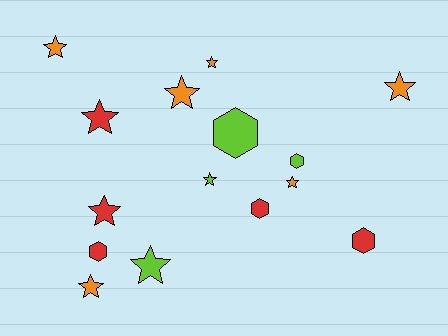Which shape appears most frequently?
Star, with 10 objects.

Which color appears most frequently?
Orange, with 6 objects.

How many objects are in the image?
There are 15 objects.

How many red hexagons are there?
There are 3 red hexagons.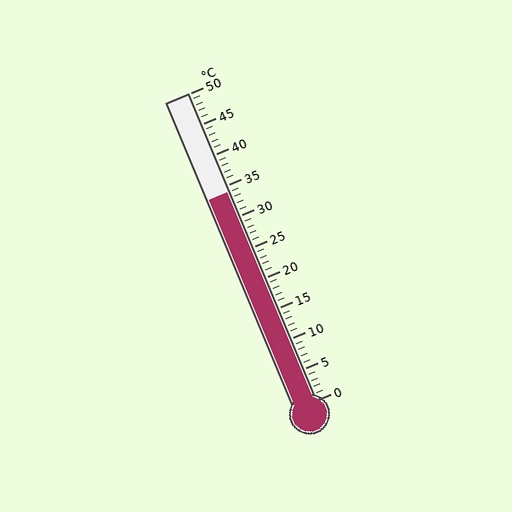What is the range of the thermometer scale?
The thermometer scale ranges from 0°C to 50°C.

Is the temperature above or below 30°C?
The temperature is above 30°C.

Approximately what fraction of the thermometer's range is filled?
The thermometer is filled to approximately 70% of its range.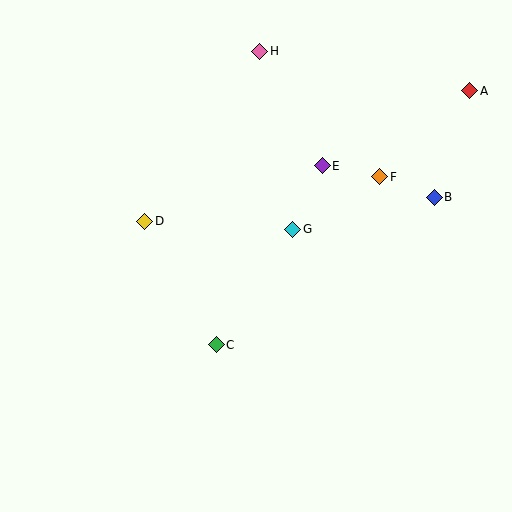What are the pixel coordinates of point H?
Point H is at (260, 51).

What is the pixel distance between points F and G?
The distance between F and G is 102 pixels.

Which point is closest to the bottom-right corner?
Point B is closest to the bottom-right corner.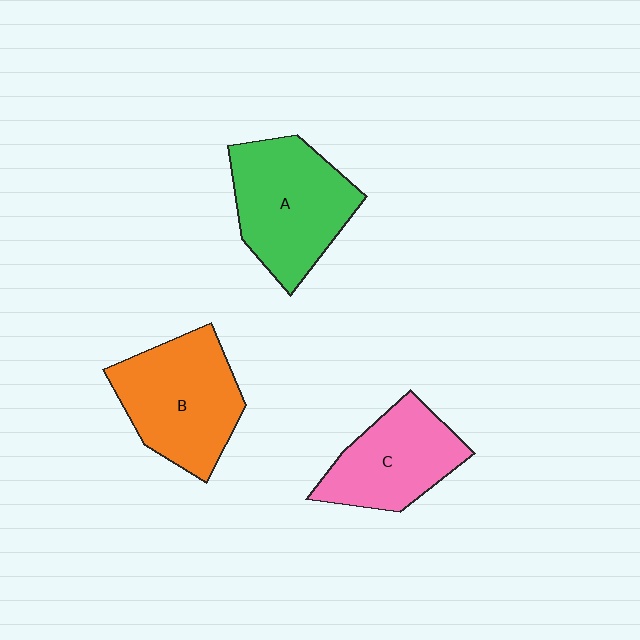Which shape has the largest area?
Shape A (green).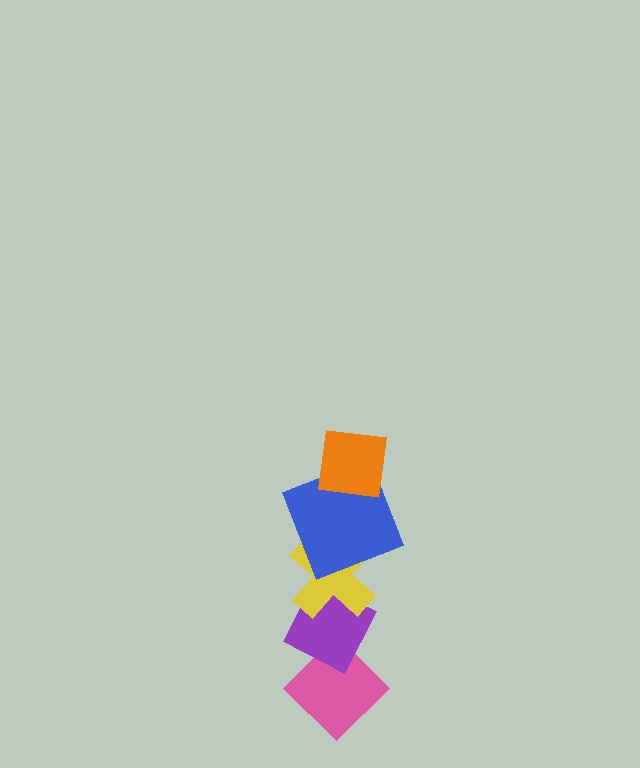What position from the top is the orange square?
The orange square is 1st from the top.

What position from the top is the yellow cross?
The yellow cross is 3rd from the top.